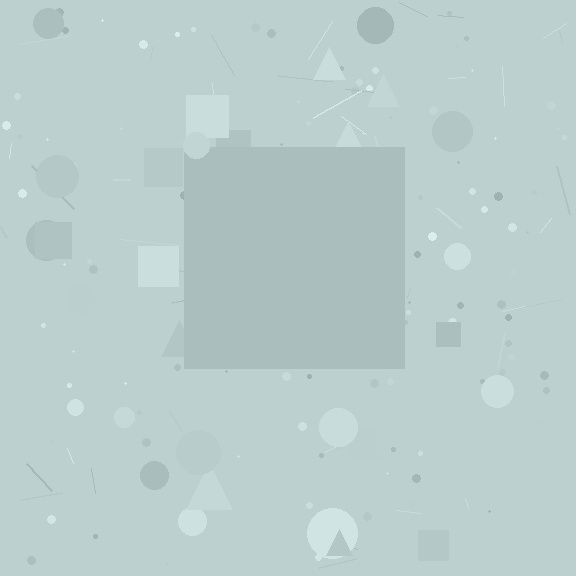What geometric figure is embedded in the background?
A square is embedded in the background.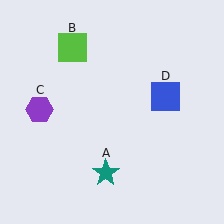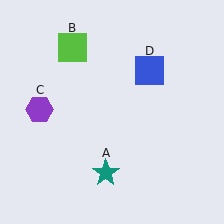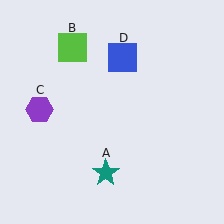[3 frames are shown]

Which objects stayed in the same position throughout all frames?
Teal star (object A) and lime square (object B) and purple hexagon (object C) remained stationary.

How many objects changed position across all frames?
1 object changed position: blue square (object D).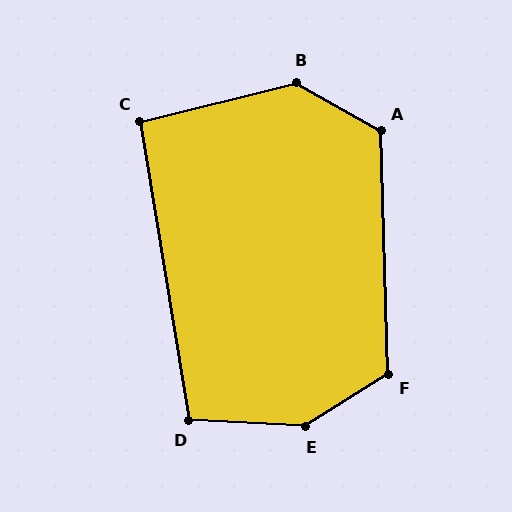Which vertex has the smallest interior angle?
C, at approximately 95 degrees.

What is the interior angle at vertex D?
Approximately 102 degrees (obtuse).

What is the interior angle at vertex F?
Approximately 121 degrees (obtuse).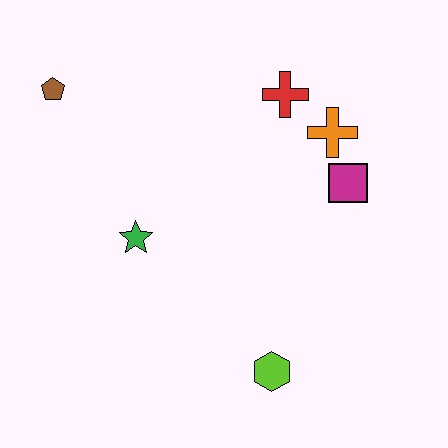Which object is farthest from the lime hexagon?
The brown pentagon is farthest from the lime hexagon.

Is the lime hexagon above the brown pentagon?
No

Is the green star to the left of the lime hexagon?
Yes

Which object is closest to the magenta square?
The orange cross is closest to the magenta square.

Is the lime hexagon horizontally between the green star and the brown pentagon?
No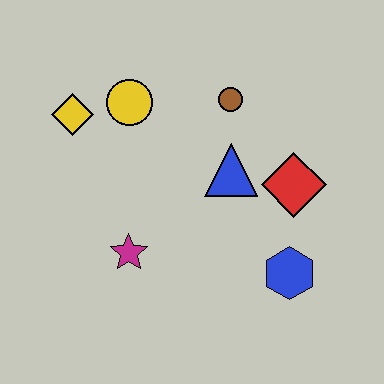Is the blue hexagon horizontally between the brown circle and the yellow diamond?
No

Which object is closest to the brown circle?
The blue triangle is closest to the brown circle.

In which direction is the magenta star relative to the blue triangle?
The magenta star is to the left of the blue triangle.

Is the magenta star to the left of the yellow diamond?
No